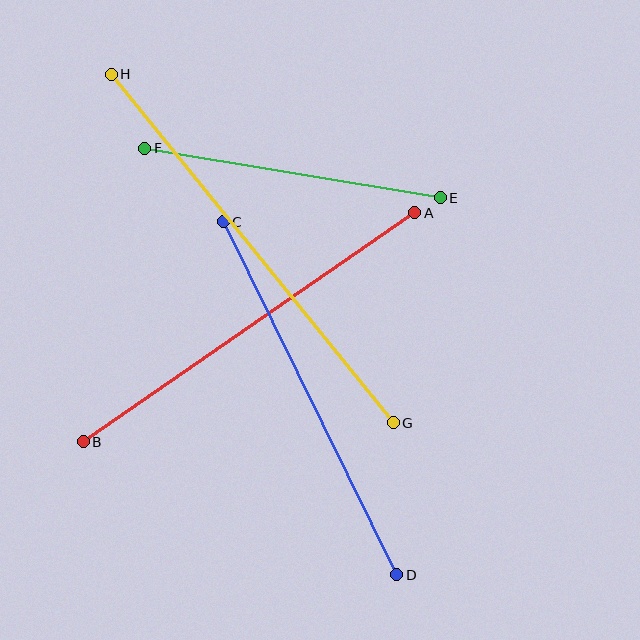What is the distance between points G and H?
The distance is approximately 448 pixels.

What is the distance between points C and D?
The distance is approximately 393 pixels.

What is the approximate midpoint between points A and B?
The midpoint is at approximately (249, 327) pixels.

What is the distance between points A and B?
The distance is approximately 403 pixels.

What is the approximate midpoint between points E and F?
The midpoint is at approximately (292, 173) pixels.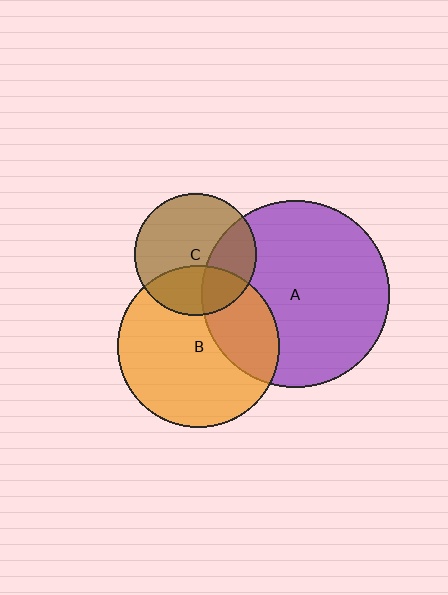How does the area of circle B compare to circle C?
Approximately 1.8 times.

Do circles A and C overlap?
Yes.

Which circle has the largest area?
Circle A (purple).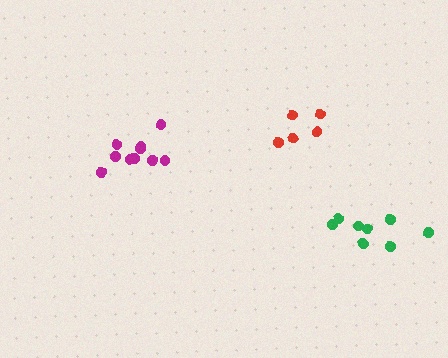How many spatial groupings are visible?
There are 3 spatial groupings.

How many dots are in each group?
Group 1: 5 dots, Group 2: 10 dots, Group 3: 8 dots (23 total).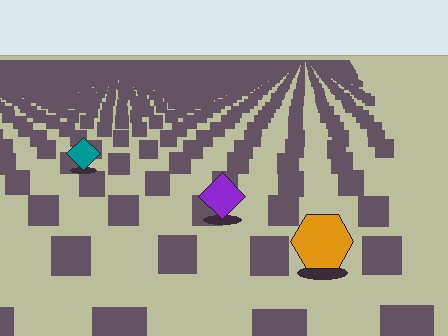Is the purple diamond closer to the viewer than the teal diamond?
Yes. The purple diamond is closer — you can tell from the texture gradient: the ground texture is coarser near it.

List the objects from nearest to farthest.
From nearest to farthest: the orange hexagon, the purple diamond, the teal diamond.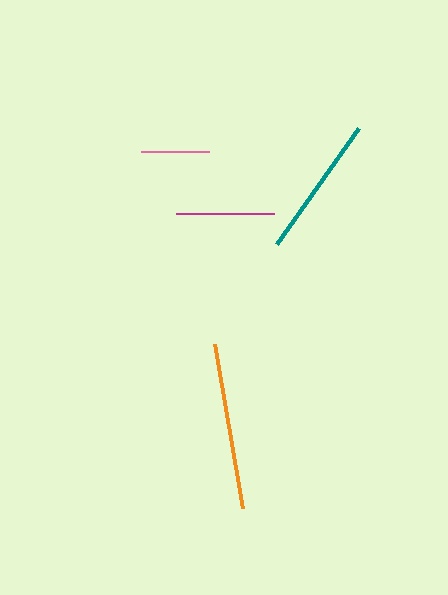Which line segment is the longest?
The orange line is the longest at approximately 166 pixels.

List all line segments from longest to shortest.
From longest to shortest: orange, teal, magenta, pink.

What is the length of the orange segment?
The orange segment is approximately 166 pixels long.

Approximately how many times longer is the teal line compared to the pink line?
The teal line is approximately 2.1 times the length of the pink line.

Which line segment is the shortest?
The pink line is the shortest at approximately 68 pixels.